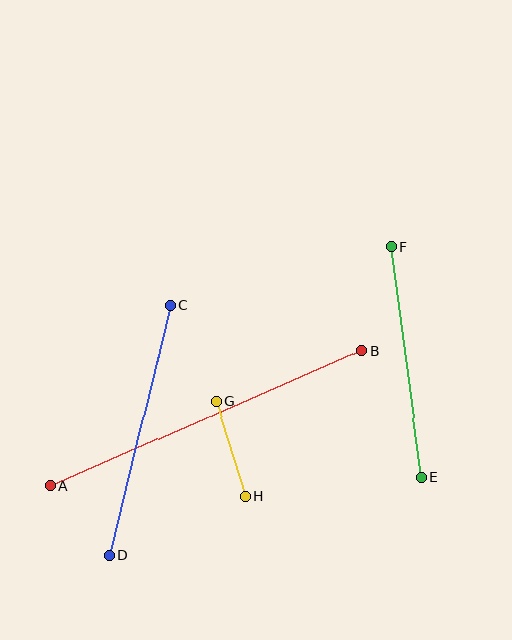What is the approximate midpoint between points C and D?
The midpoint is at approximately (140, 430) pixels.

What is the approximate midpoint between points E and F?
The midpoint is at approximately (407, 362) pixels.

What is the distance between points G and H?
The distance is approximately 100 pixels.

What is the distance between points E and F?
The distance is approximately 233 pixels.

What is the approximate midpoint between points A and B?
The midpoint is at approximately (206, 418) pixels.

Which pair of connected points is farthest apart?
Points A and B are farthest apart.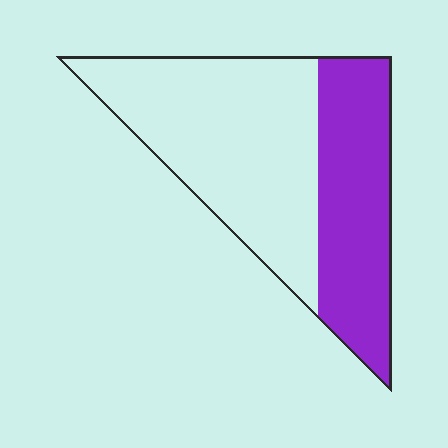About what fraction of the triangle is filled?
About two fifths (2/5).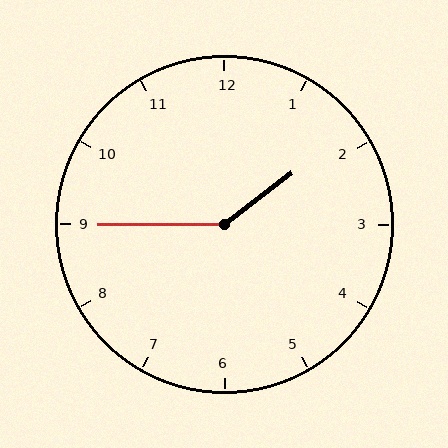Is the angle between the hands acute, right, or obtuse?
It is obtuse.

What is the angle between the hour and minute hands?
Approximately 142 degrees.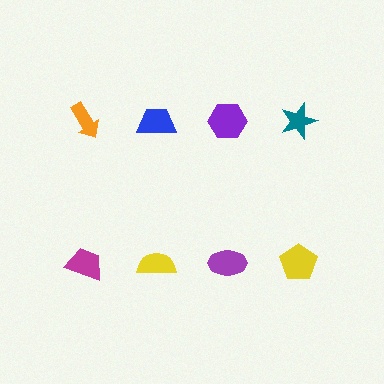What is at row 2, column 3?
A purple ellipse.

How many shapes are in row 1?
4 shapes.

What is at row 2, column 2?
A yellow semicircle.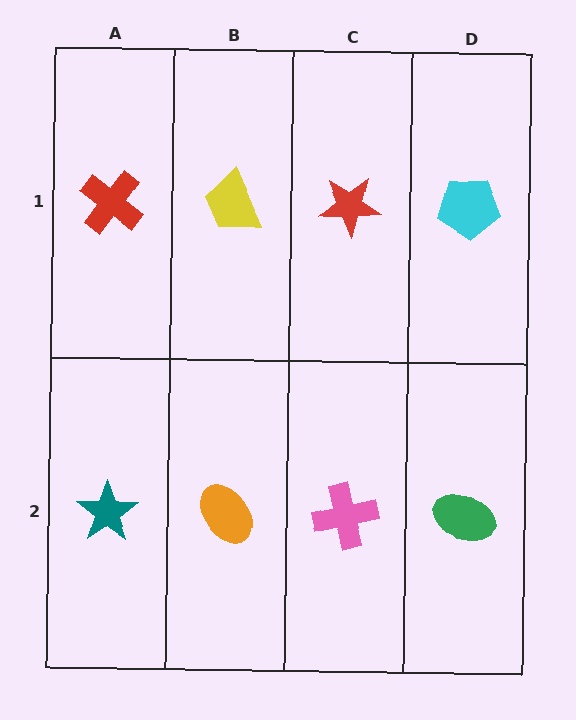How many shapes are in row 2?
4 shapes.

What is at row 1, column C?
A red star.